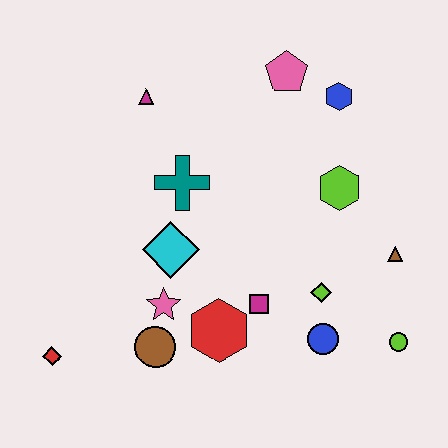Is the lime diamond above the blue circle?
Yes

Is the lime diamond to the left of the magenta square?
No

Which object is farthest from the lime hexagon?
The red diamond is farthest from the lime hexagon.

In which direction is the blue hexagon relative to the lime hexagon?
The blue hexagon is above the lime hexagon.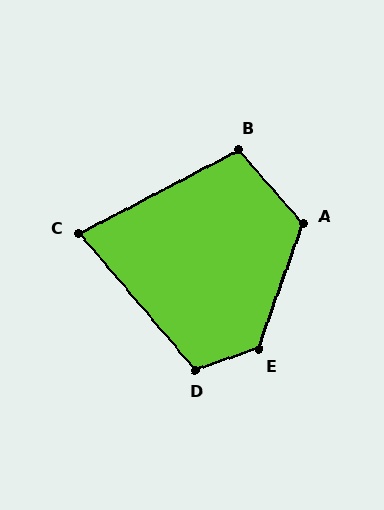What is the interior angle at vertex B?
Approximately 103 degrees (obtuse).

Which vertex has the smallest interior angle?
C, at approximately 77 degrees.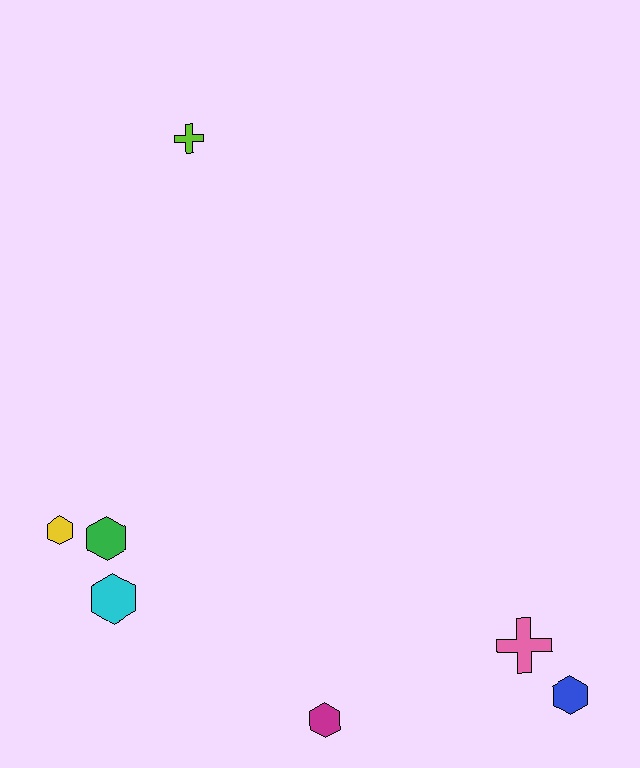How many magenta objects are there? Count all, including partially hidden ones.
There is 1 magenta object.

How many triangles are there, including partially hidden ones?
There are no triangles.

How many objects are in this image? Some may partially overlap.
There are 7 objects.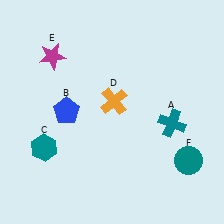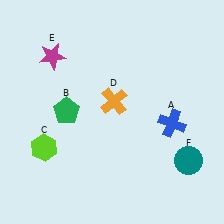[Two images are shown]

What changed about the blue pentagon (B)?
In Image 1, B is blue. In Image 2, it changed to green.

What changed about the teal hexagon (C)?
In Image 1, C is teal. In Image 2, it changed to lime.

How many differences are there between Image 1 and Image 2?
There are 3 differences between the two images.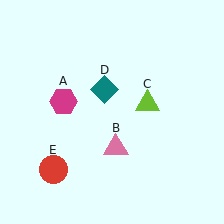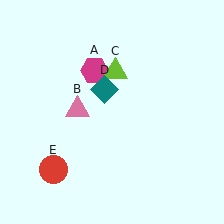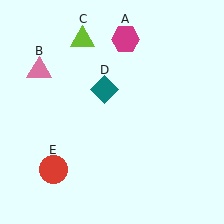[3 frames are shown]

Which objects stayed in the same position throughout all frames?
Teal diamond (object D) and red circle (object E) remained stationary.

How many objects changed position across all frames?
3 objects changed position: magenta hexagon (object A), pink triangle (object B), lime triangle (object C).